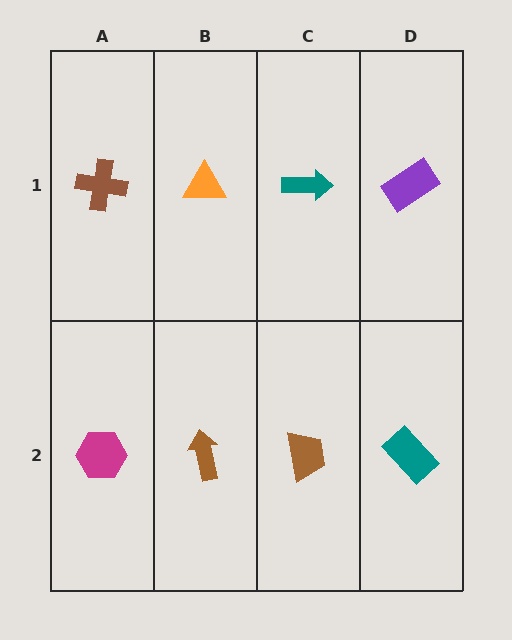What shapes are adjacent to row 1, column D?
A teal rectangle (row 2, column D), a teal arrow (row 1, column C).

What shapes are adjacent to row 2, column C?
A teal arrow (row 1, column C), a brown arrow (row 2, column B), a teal rectangle (row 2, column D).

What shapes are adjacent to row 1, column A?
A magenta hexagon (row 2, column A), an orange triangle (row 1, column B).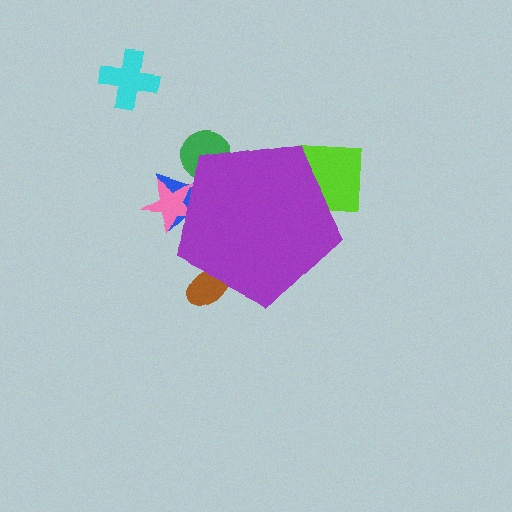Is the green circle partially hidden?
Yes, the green circle is partially hidden behind the purple pentagon.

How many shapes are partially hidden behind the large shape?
5 shapes are partially hidden.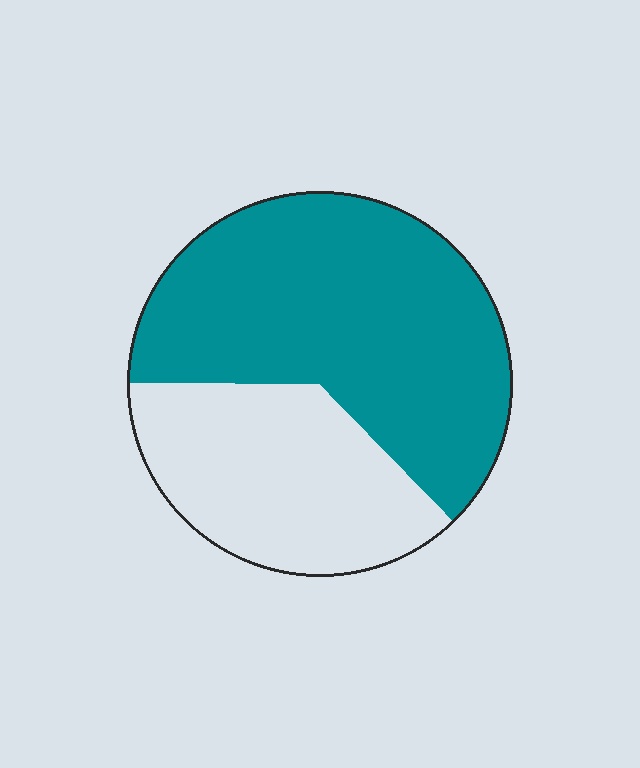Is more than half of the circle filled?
Yes.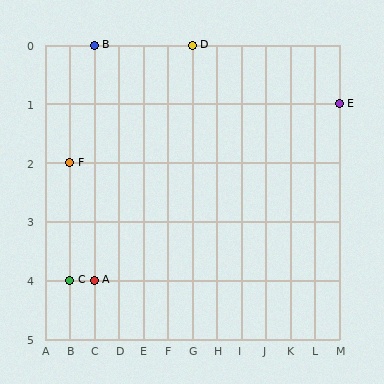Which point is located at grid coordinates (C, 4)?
Point A is at (C, 4).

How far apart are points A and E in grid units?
Points A and E are 10 columns and 3 rows apart (about 10.4 grid units diagonally).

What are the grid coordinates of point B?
Point B is at grid coordinates (C, 0).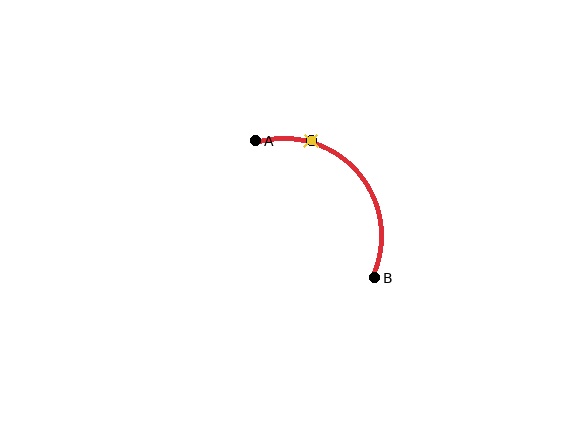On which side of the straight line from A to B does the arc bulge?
The arc bulges above and to the right of the straight line connecting A and B.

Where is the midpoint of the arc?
The arc midpoint is the point on the curve farthest from the straight line joining A and B. It sits above and to the right of that line.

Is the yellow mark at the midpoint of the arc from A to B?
No. The yellow mark lies on the arc but is closer to endpoint A. The arc midpoint would be at the point on the curve equidistant along the arc from both A and B.